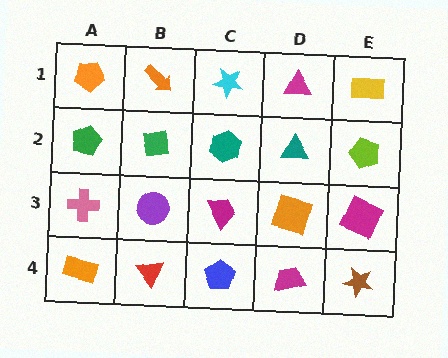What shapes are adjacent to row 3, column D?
A teal triangle (row 2, column D), a magenta trapezoid (row 4, column D), a magenta trapezoid (row 3, column C), a magenta square (row 3, column E).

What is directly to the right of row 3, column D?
A magenta square.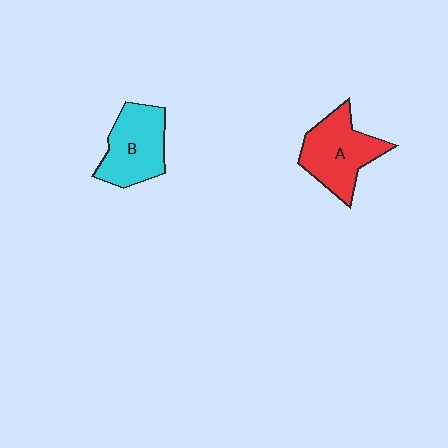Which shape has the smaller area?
Shape B (cyan).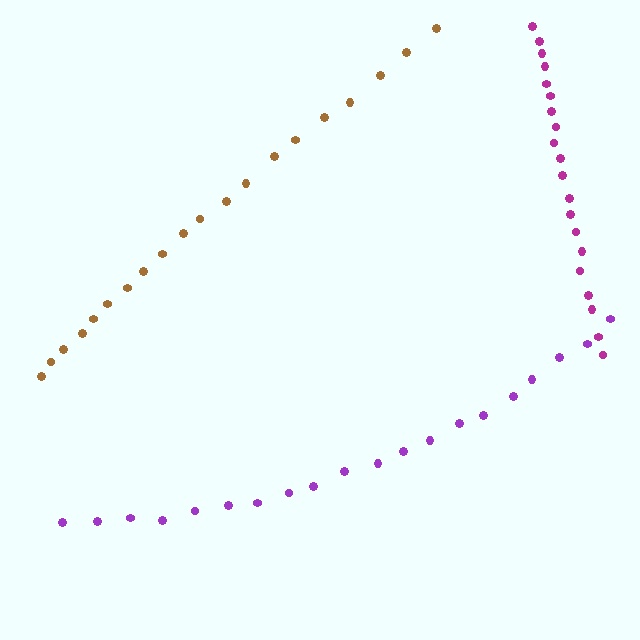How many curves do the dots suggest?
There are 3 distinct paths.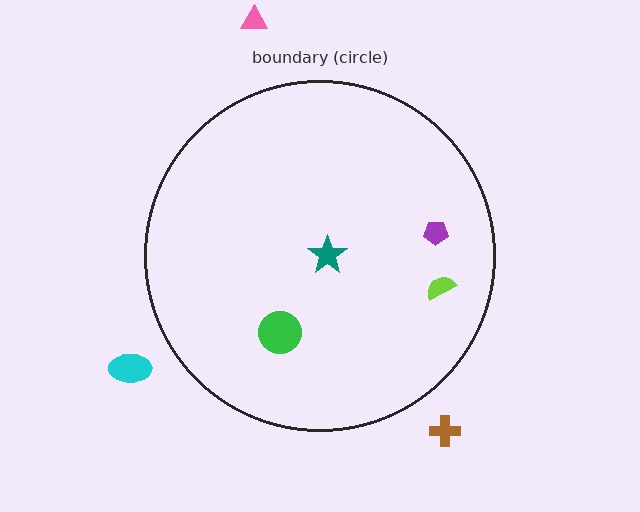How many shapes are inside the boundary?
4 inside, 3 outside.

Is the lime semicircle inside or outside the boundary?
Inside.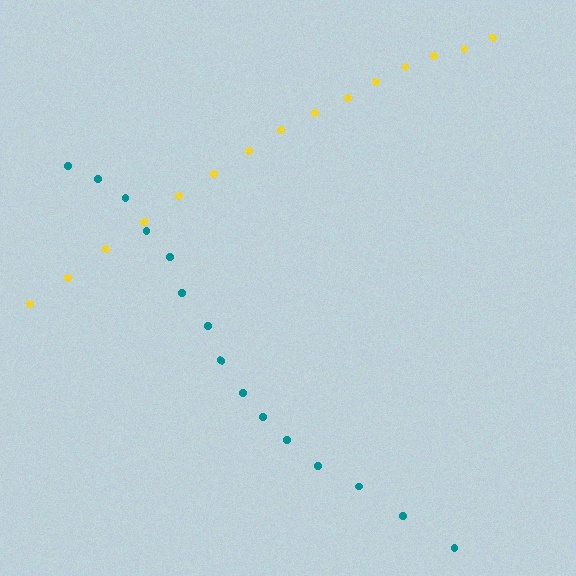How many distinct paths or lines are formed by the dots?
There are 2 distinct paths.